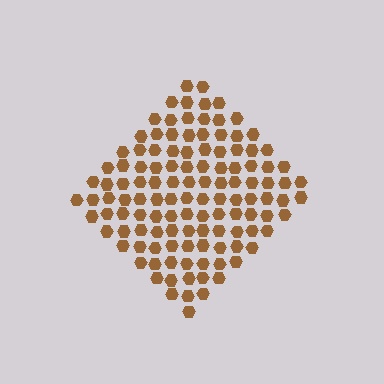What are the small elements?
The small elements are hexagons.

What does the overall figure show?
The overall figure shows a diamond.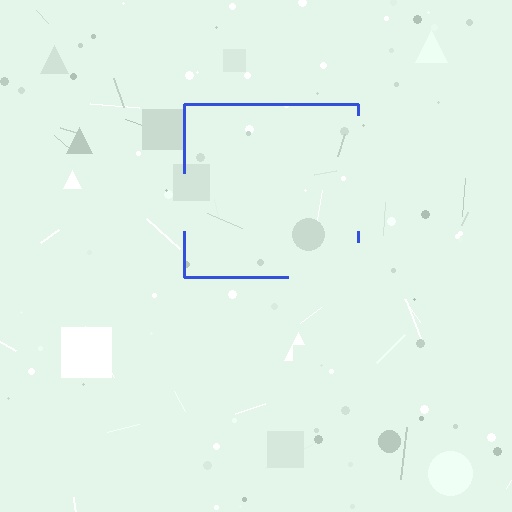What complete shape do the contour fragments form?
The contour fragments form a square.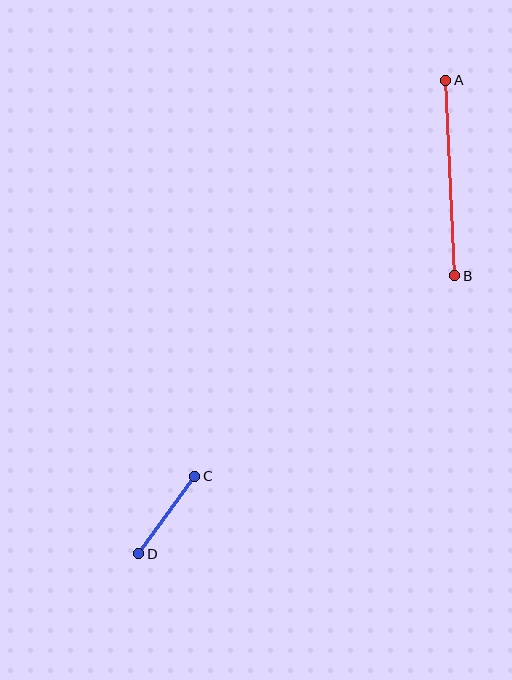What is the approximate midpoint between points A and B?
The midpoint is at approximately (450, 178) pixels.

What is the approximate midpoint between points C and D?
The midpoint is at approximately (167, 515) pixels.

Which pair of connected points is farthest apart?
Points A and B are farthest apart.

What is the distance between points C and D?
The distance is approximately 96 pixels.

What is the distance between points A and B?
The distance is approximately 196 pixels.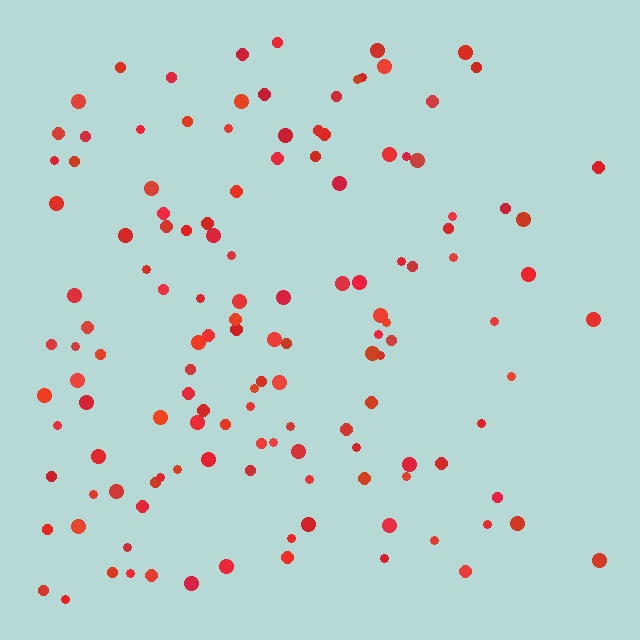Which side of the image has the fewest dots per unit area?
The right.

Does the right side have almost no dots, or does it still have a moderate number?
Still a moderate number, just noticeably fewer than the left.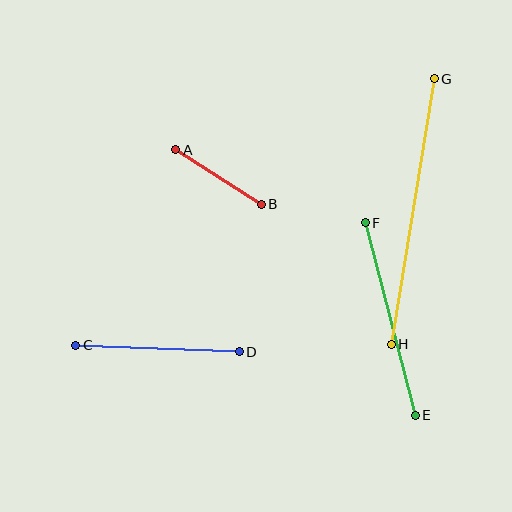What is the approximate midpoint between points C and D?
The midpoint is at approximately (158, 348) pixels.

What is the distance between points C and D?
The distance is approximately 163 pixels.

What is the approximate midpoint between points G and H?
The midpoint is at approximately (413, 211) pixels.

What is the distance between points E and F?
The distance is approximately 199 pixels.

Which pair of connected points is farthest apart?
Points G and H are farthest apart.